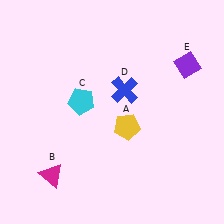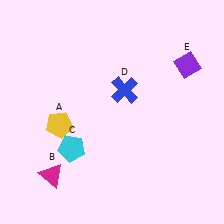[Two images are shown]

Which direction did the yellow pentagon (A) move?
The yellow pentagon (A) moved left.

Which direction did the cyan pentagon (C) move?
The cyan pentagon (C) moved down.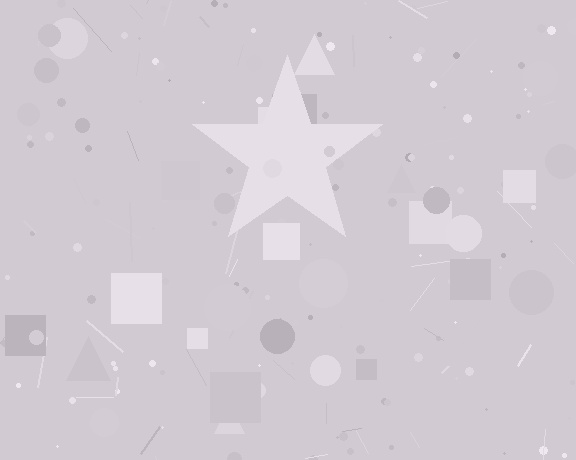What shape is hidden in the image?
A star is hidden in the image.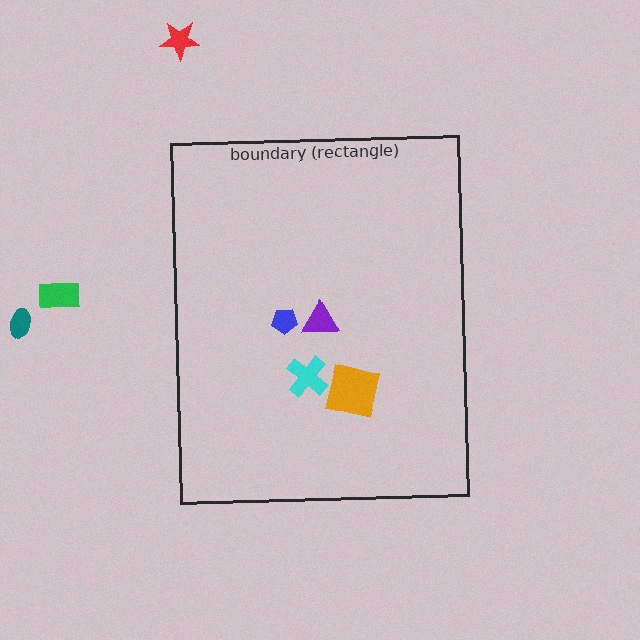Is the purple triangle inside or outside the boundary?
Inside.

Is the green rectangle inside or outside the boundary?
Outside.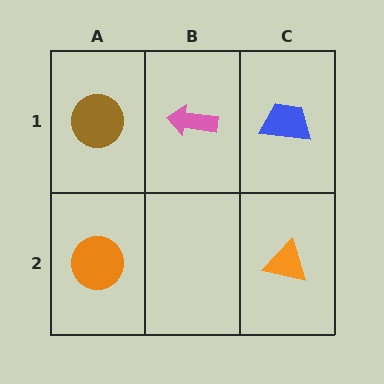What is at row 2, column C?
An orange triangle.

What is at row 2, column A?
An orange circle.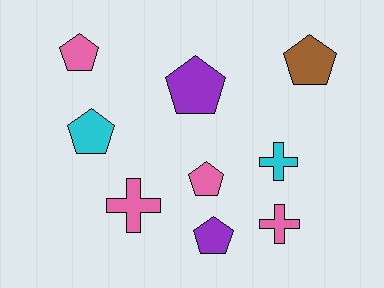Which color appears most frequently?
Pink, with 4 objects.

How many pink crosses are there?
There are 2 pink crosses.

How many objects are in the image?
There are 9 objects.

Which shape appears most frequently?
Pentagon, with 6 objects.